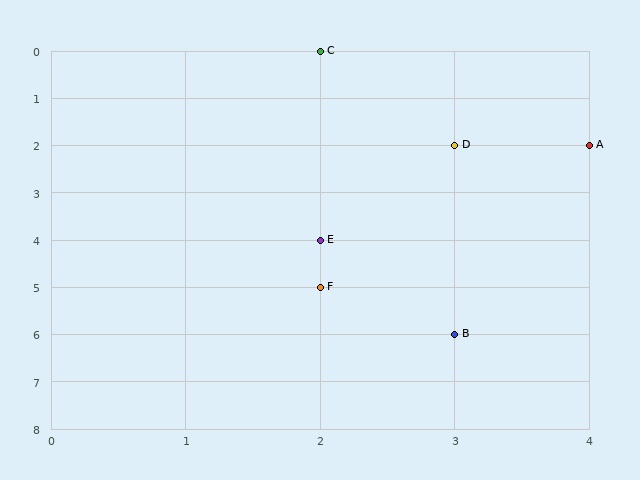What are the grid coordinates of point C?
Point C is at grid coordinates (2, 0).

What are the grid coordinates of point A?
Point A is at grid coordinates (4, 2).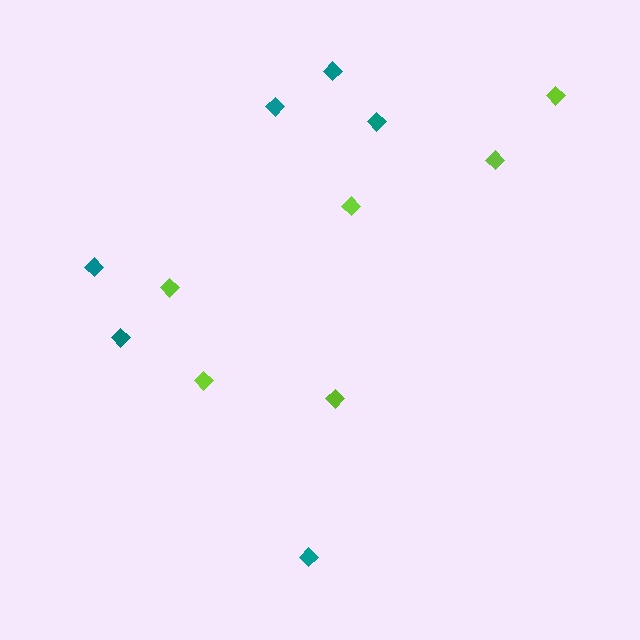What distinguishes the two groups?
There are 2 groups: one group of teal diamonds (6) and one group of lime diamonds (6).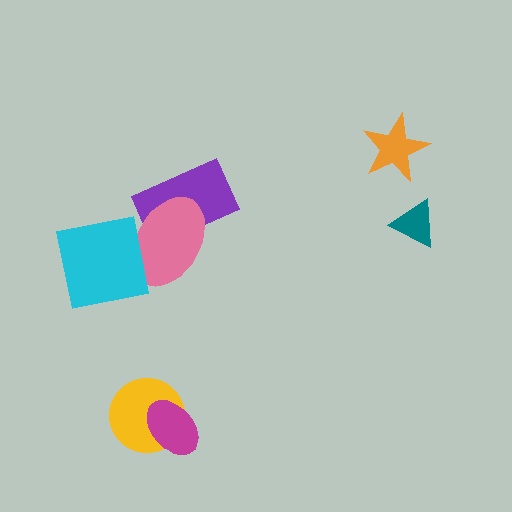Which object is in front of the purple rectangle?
The pink ellipse is in front of the purple rectangle.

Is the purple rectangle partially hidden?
Yes, it is partially covered by another shape.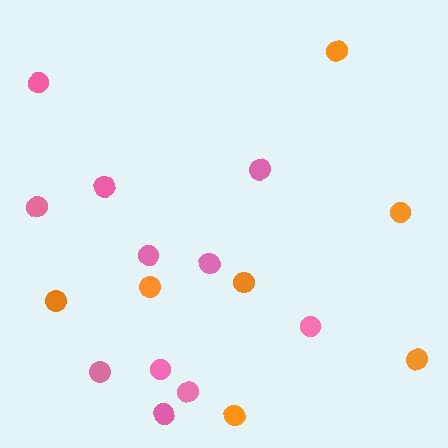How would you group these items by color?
There are 2 groups: one group of orange circles (7) and one group of pink circles (11).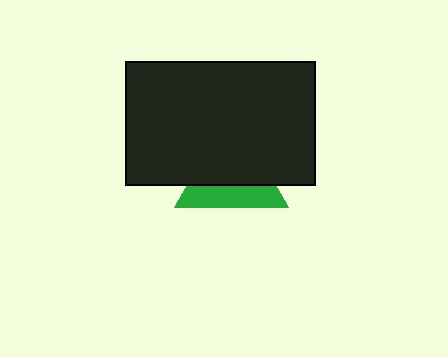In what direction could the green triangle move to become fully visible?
The green triangle could move down. That would shift it out from behind the black rectangle entirely.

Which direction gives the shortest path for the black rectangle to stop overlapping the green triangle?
Moving up gives the shortest separation.